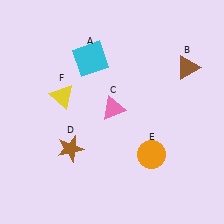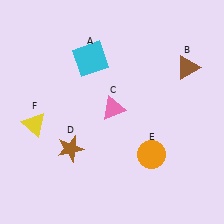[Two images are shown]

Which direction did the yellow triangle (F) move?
The yellow triangle (F) moved left.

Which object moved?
The yellow triangle (F) moved left.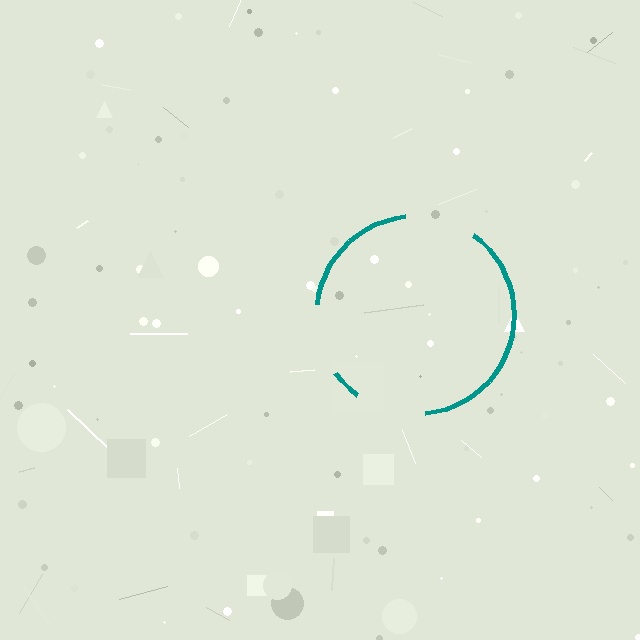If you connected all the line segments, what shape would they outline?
They would outline a circle.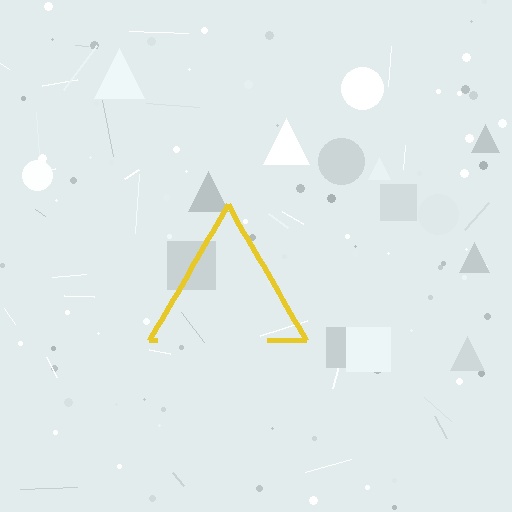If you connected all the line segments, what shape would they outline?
They would outline a triangle.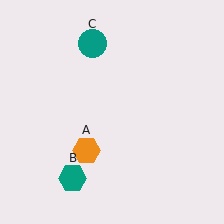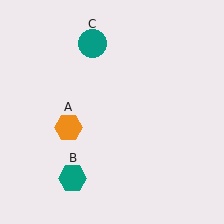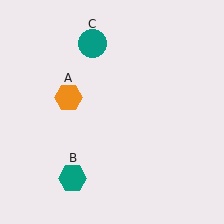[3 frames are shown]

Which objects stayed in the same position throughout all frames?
Teal hexagon (object B) and teal circle (object C) remained stationary.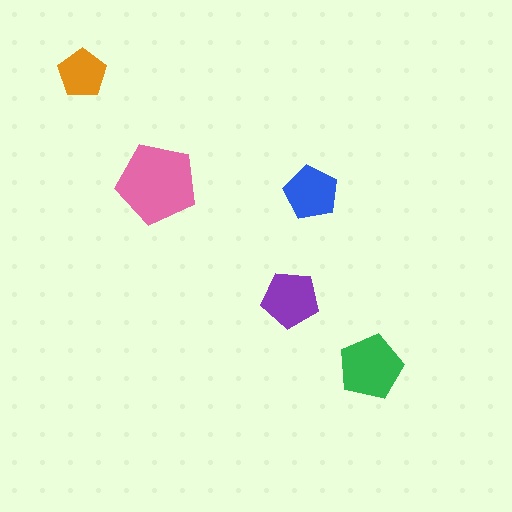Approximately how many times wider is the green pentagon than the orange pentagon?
About 1.5 times wider.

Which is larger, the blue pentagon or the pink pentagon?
The pink one.